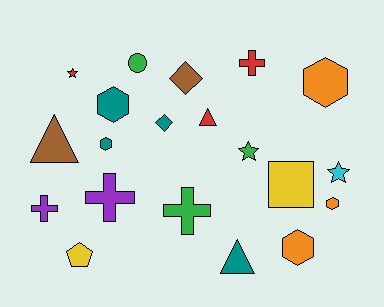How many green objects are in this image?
There are 3 green objects.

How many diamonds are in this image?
There are 2 diamonds.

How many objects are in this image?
There are 20 objects.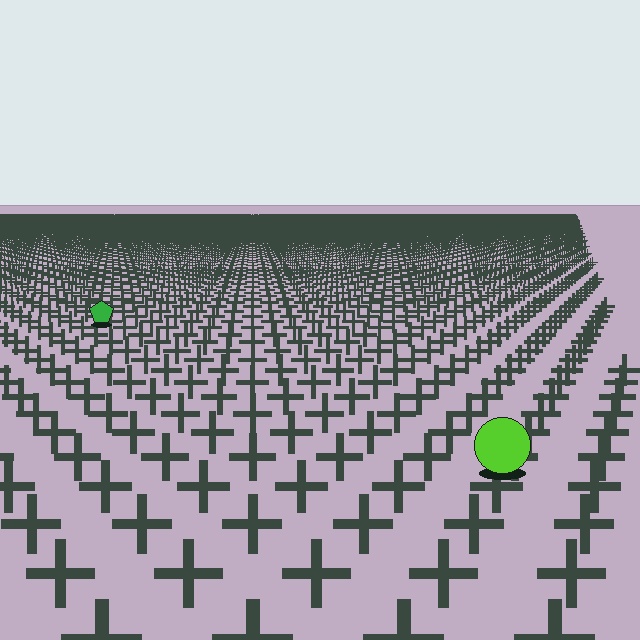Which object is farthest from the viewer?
The green pentagon is farthest from the viewer. It appears smaller and the ground texture around it is denser.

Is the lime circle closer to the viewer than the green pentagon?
Yes. The lime circle is closer — you can tell from the texture gradient: the ground texture is coarser near it.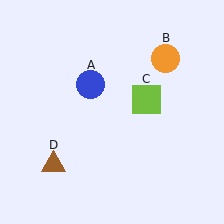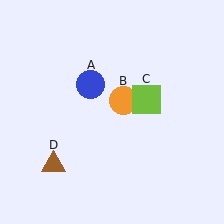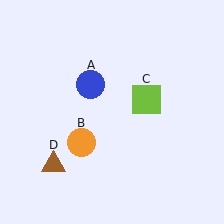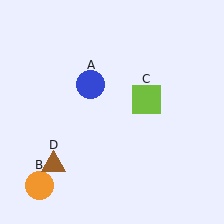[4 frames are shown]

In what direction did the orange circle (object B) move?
The orange circle (object B) moved down and to the left.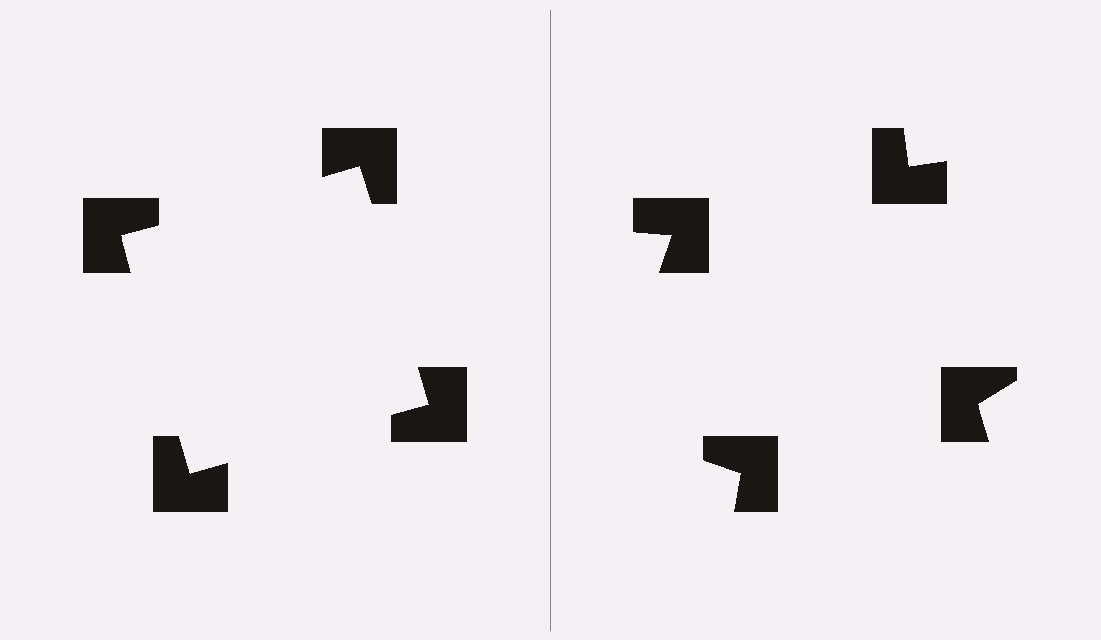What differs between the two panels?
The notched squares are positioned identically on both sides; only the wedge orientations differ. On the left they align to a square; on the right they are misaligned.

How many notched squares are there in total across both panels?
8 — 4 on each side.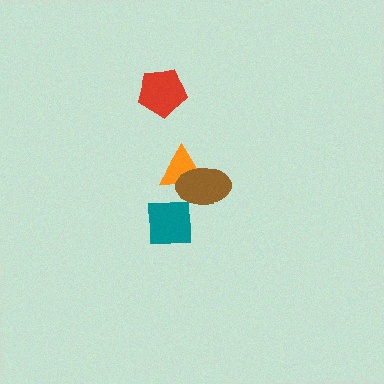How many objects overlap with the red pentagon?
0 objects overlap with the red pentagon.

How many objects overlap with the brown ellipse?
2 objects overlap with the brown ellipse.